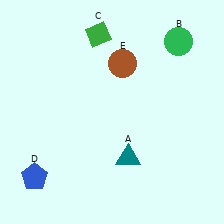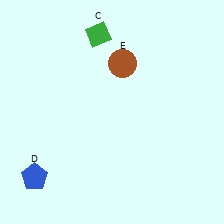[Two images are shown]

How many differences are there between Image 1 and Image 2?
There are 2 differences between the two images.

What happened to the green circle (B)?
The green circle (B) was removed in Image 2. It was in the top-right area of Image 1.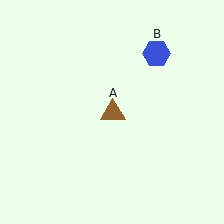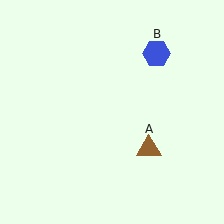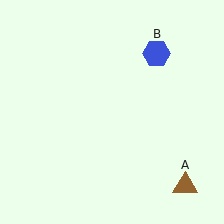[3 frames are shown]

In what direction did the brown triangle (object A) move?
The brown triangle (object A) moved down and to the right.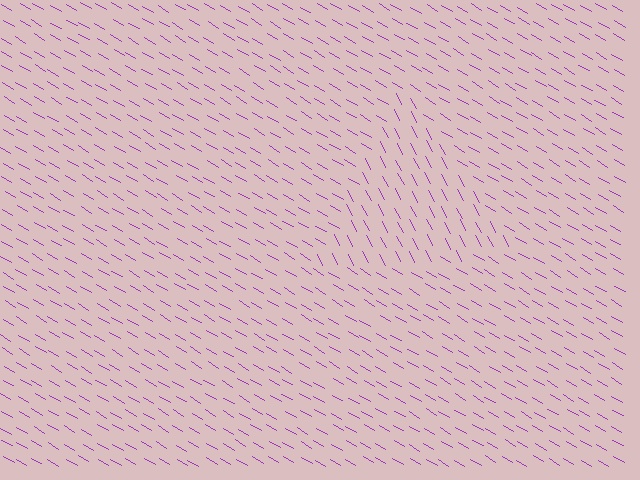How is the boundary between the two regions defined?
The boundary is defined purely by a change in line orientation (approximately 32 degrees difference). All lines are the same color and thickness.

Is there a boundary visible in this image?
Yes, there is a texture boundary formed by a change in line orientation.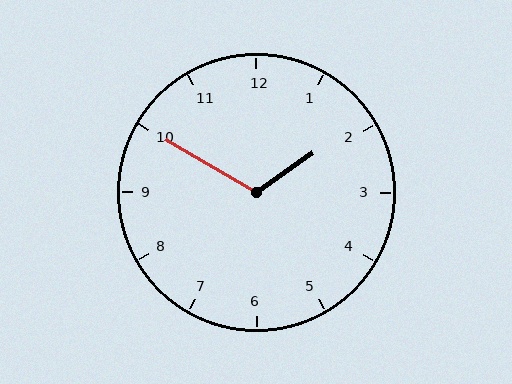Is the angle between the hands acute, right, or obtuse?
It is obtuse.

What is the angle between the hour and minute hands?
Approximately 115 degrees.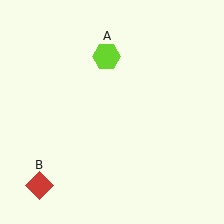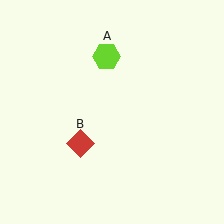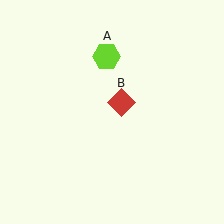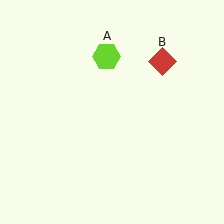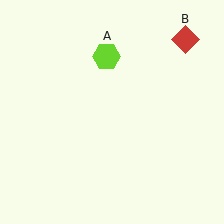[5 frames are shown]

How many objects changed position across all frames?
1 object changed position: red diamond (object B).